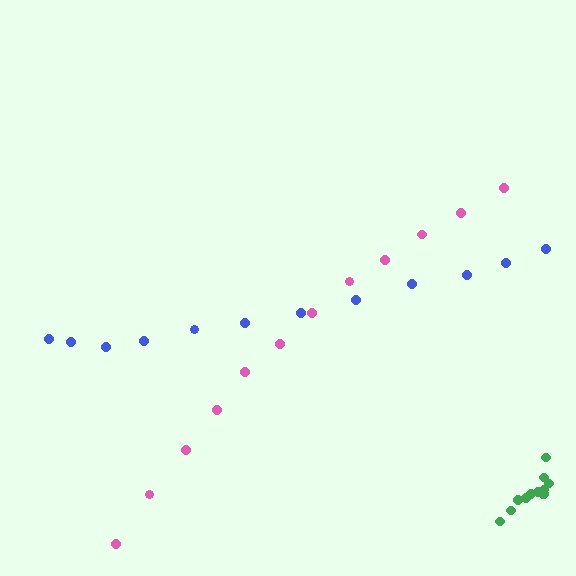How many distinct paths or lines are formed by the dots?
There are 3 distinct paths.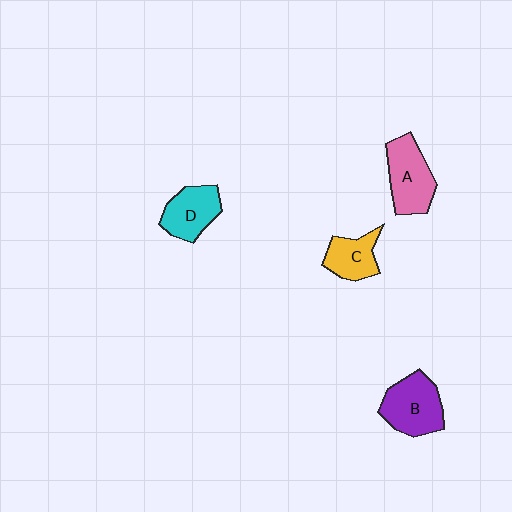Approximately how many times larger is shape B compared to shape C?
Approximately 1.5 times.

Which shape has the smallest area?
Shape C (yellow).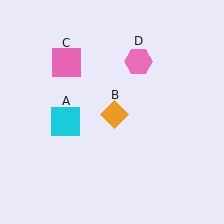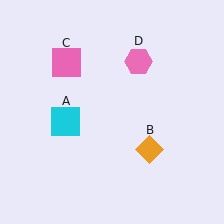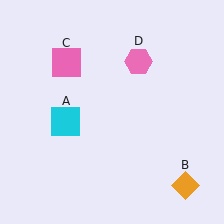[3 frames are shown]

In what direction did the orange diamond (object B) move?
The orange diamond (object B) moved down and to the right.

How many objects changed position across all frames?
1 object changed position: orange diamond (object B).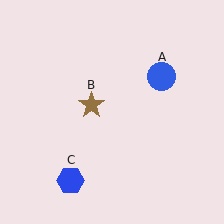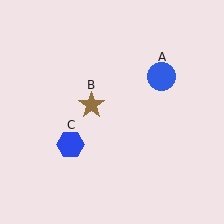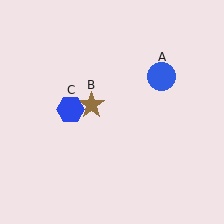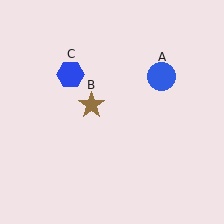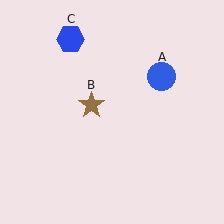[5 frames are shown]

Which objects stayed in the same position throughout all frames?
Blue circle (object A) and brown star (object B) remained stationary.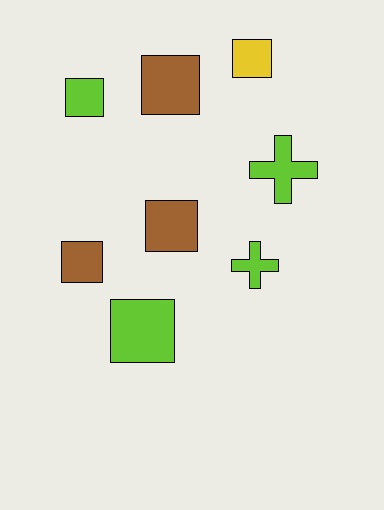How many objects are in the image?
There are 8 objects.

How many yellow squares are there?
There is 1 yellow square.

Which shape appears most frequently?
Square, with 6 objects.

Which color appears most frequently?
Lime, with 4 objects.